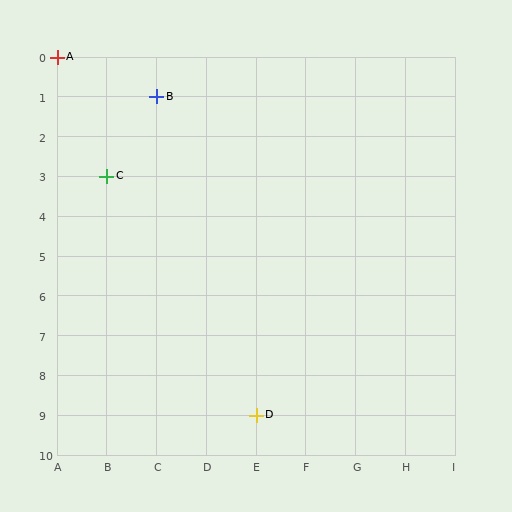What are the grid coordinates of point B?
Point B is at grid coordinates (C, 1).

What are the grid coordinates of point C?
Point C is at grid coordinates (B, 3).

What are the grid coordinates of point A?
Point A is at grid coordinates (A, 0).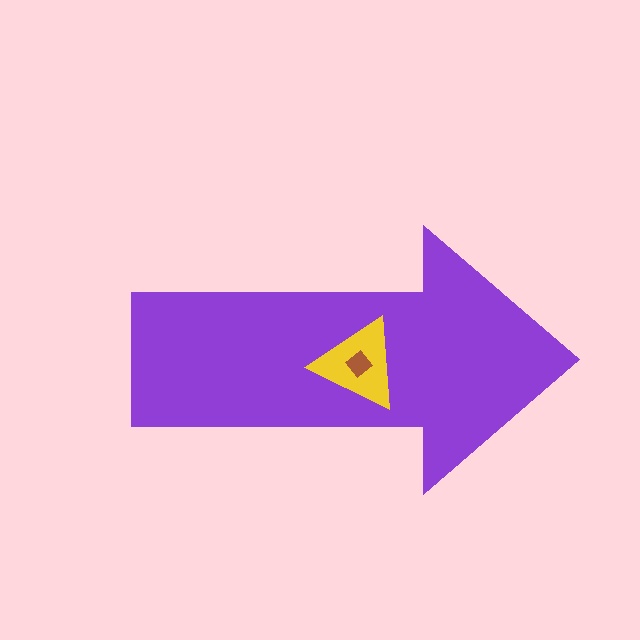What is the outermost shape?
The purple arrow.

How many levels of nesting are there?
3.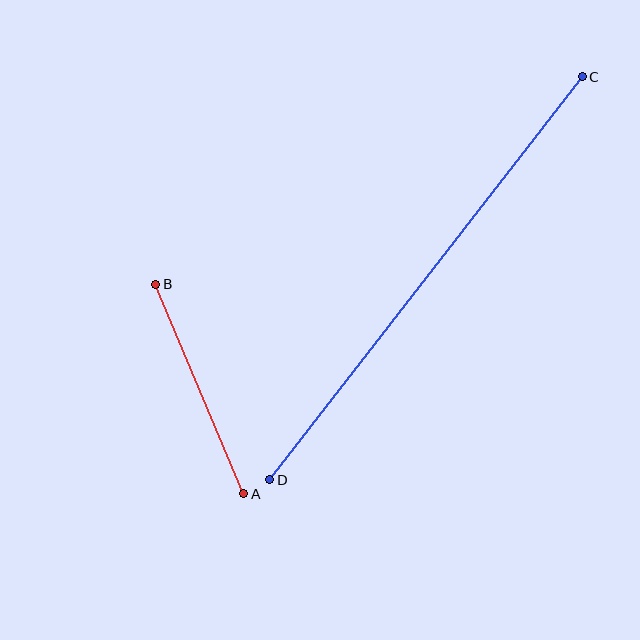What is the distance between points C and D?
The distance is approximately 510 pixels.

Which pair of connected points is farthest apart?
Points C and D are farthest apart.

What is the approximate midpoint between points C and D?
The midpoint is at approximately (426, 278) pixels.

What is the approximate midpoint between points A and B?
The midpoint is at approximately (200, 389) pixels.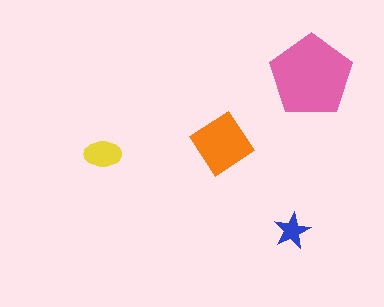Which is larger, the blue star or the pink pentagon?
The pink pentagon.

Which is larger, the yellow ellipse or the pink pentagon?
The pink pentagon.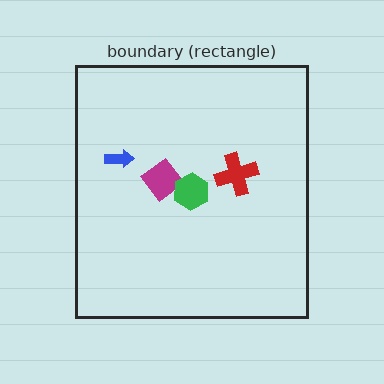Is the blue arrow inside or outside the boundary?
Inside.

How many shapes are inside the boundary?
4 inside, 0 outside.